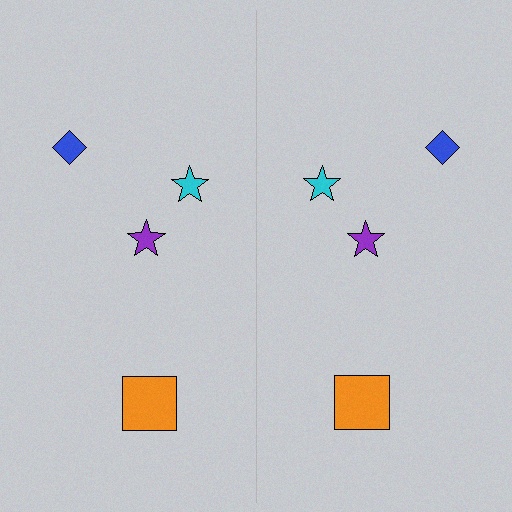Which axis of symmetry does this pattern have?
The pattern has a vertical axis of symmetry running through the center of the image.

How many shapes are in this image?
There are 8 shapes in this image.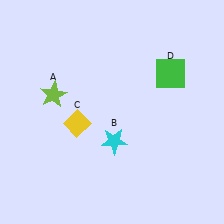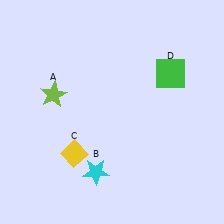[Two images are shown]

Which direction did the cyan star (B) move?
The cyan star (B) moved down.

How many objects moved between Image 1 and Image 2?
2 objects moved between the two images.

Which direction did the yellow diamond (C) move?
The yellow diamond (C) moved down.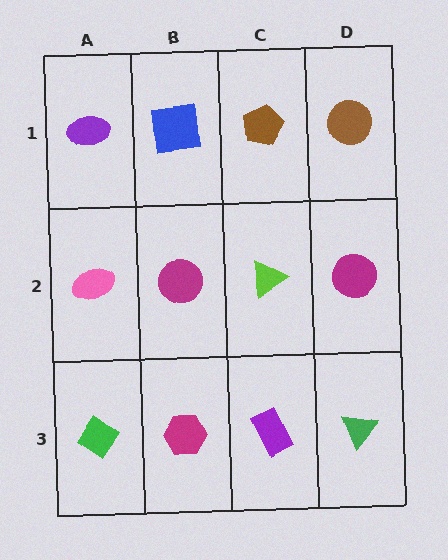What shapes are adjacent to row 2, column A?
A purple ellipse (row 1, column A), a green diamond (row 3, column A), a magenta circle (row 2, column B).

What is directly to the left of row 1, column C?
A blue square.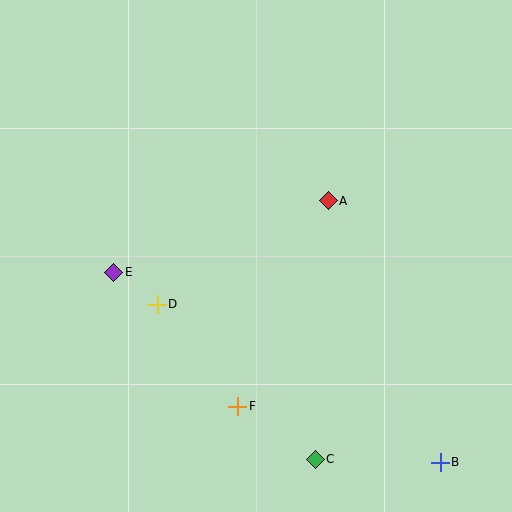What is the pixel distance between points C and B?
The distance between C and B is 125 pixels.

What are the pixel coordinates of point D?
Point D is at (157, 304).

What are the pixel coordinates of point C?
Point C is at (315, 459).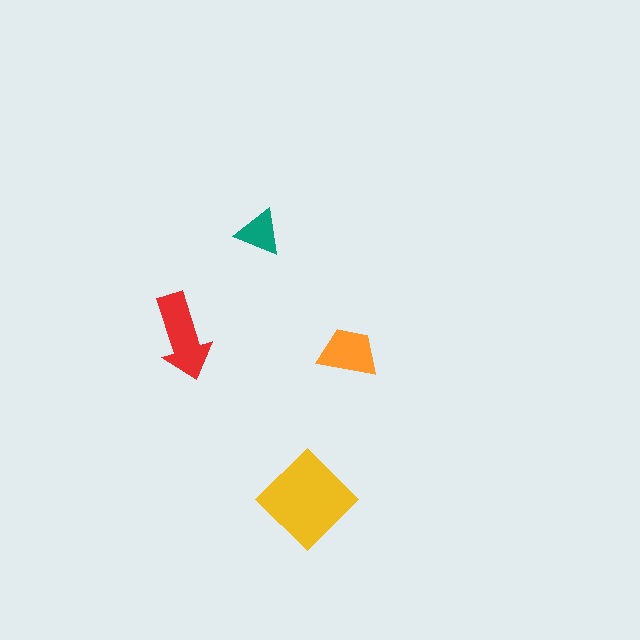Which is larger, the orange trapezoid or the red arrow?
The red arrow.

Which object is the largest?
The yellow diamond.